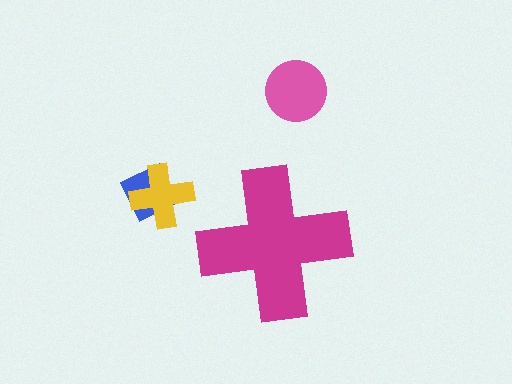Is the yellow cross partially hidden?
No, the yellow cross is fully visible.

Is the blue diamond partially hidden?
No, the blue diamond is fully visible.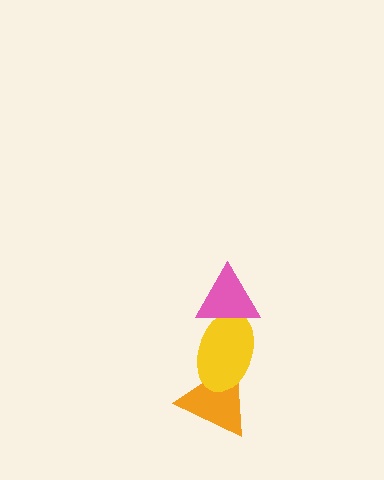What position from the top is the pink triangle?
The pink triangle is 1st from the top.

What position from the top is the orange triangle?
The orange triangle is 3rd from the top.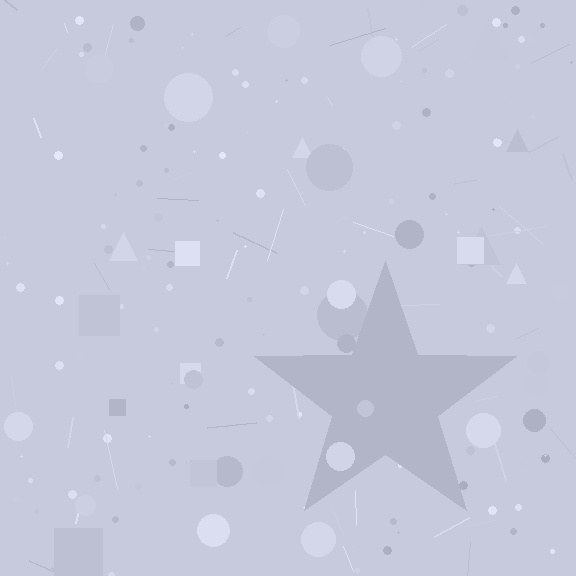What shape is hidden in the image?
A star is hidden in the image.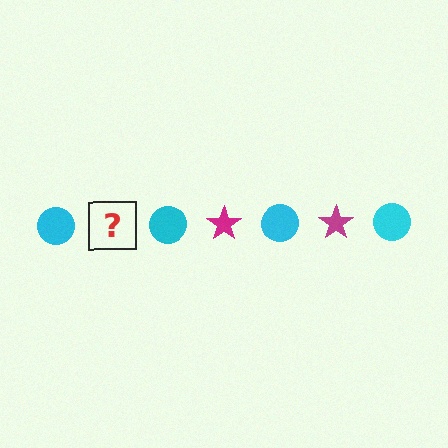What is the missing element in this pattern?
The missing element is a magenta star.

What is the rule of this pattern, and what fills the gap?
The rule is that the pattern alternates between cyan circle and magenta star. The gap should be filled with a magenta star.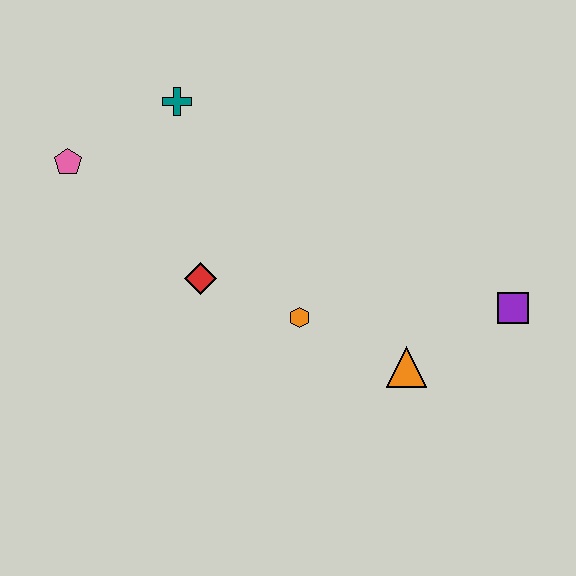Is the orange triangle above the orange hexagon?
No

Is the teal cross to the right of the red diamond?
No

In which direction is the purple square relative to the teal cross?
The purple square is to the right of the teal cross.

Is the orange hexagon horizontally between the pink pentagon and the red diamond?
No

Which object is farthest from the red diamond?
The purple square is farthest from the red diamond.